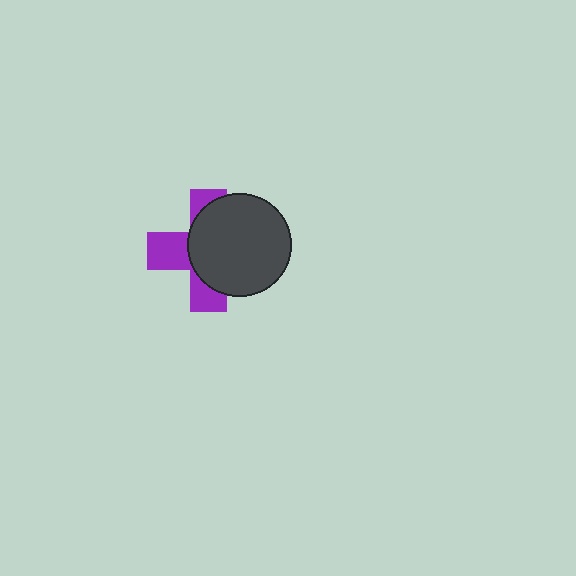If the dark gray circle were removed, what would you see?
You would see the complete purple cross.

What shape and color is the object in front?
The object in front is a dark gray circle.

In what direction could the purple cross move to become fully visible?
The purple cross could move left. That would shift it out from behind the dark gray circle entirely.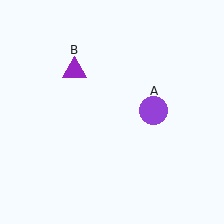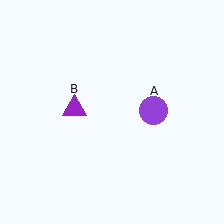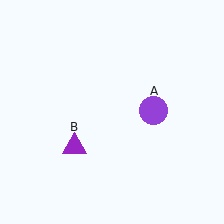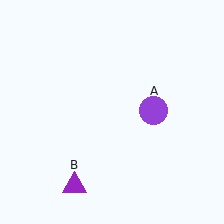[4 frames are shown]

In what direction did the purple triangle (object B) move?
The purple triangle (object B) moved down.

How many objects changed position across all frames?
1 object changed position: purple triangle (object B).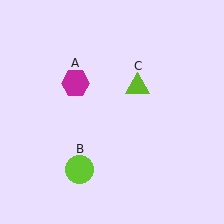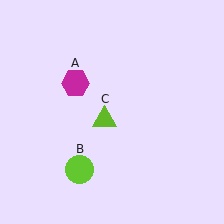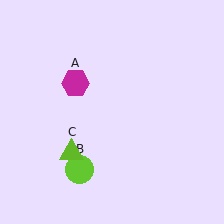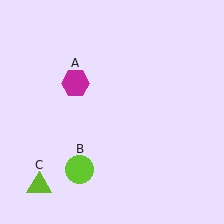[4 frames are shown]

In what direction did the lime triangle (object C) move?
The lime triangle (object C) moved down and to the left.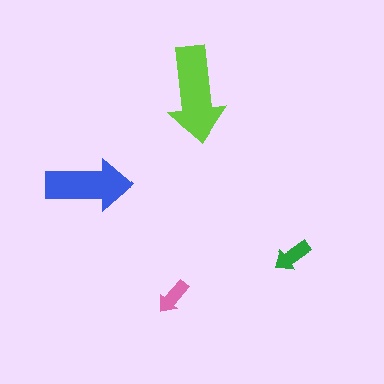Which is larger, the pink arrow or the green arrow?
The green one.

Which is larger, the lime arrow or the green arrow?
The lime one.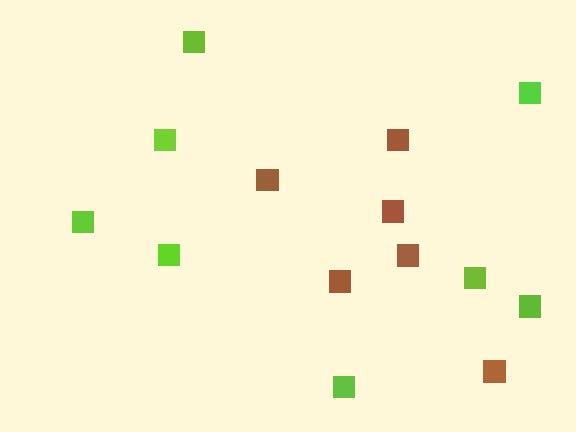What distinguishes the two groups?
There are 2 groups: one group of lime squares (8) and one group of brown squares (6).